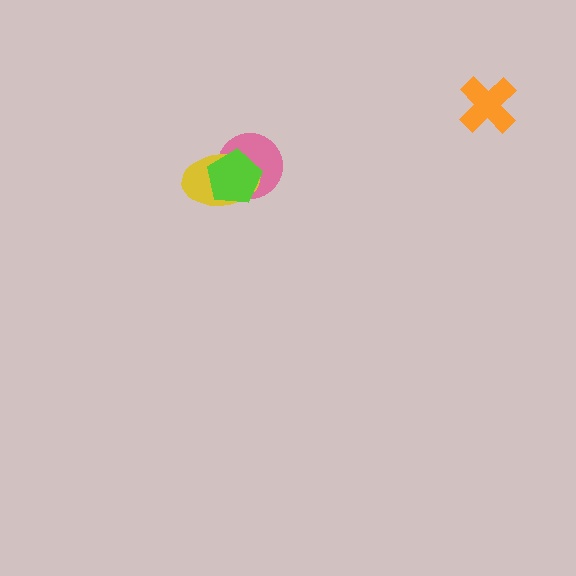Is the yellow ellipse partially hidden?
Yes, it is partially covered by another shape.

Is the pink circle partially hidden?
Yes, it is partially covered by another shape.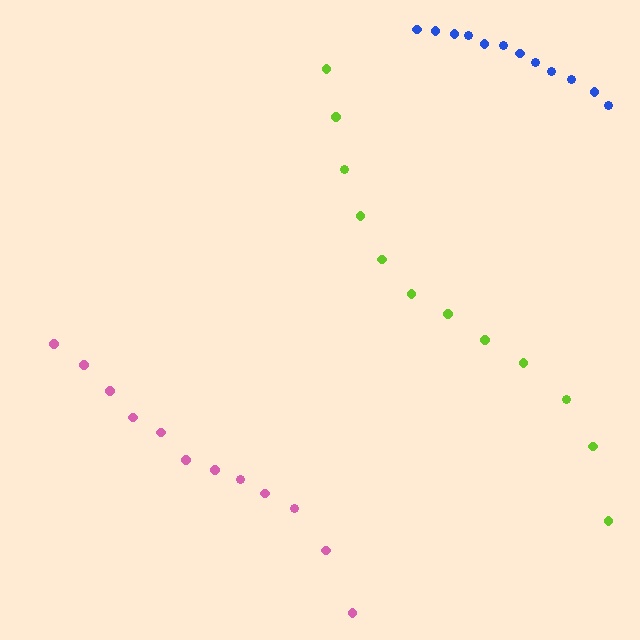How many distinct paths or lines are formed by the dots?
There are 3 distinct paths.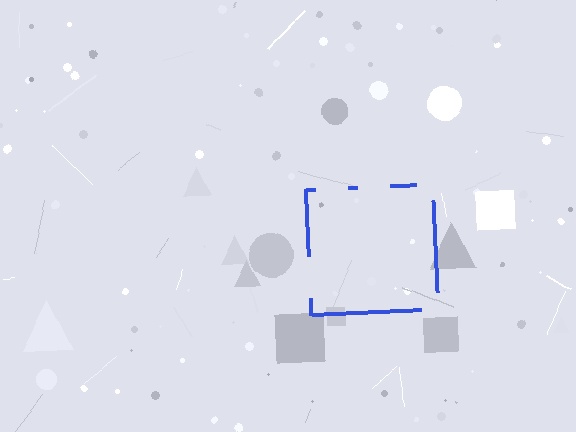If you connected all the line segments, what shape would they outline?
They would outline a square.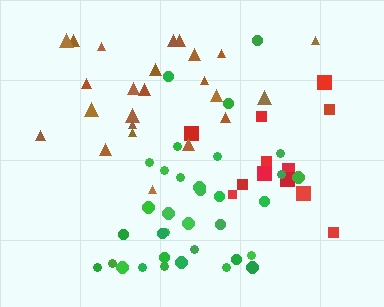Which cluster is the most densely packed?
Green.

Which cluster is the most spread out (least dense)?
Brown.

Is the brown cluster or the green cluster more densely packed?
Green.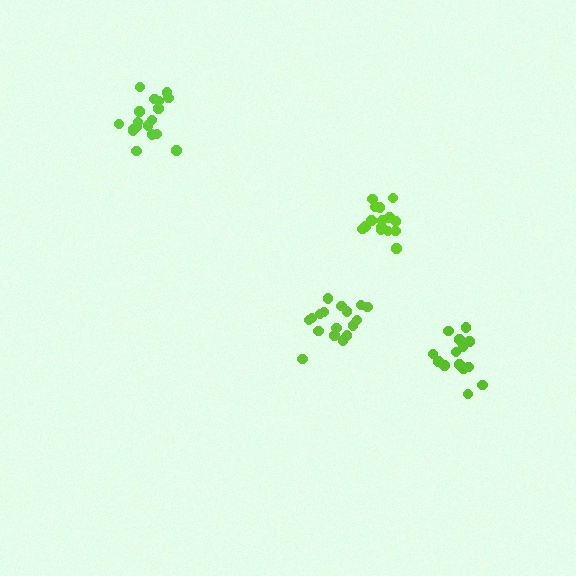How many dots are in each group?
Group 1: 14 dots, Group 2: 18 dots, Group 3: 15 dots, Group 4: 17 dots (64 total).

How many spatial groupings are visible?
There are 4 spatial groupings.